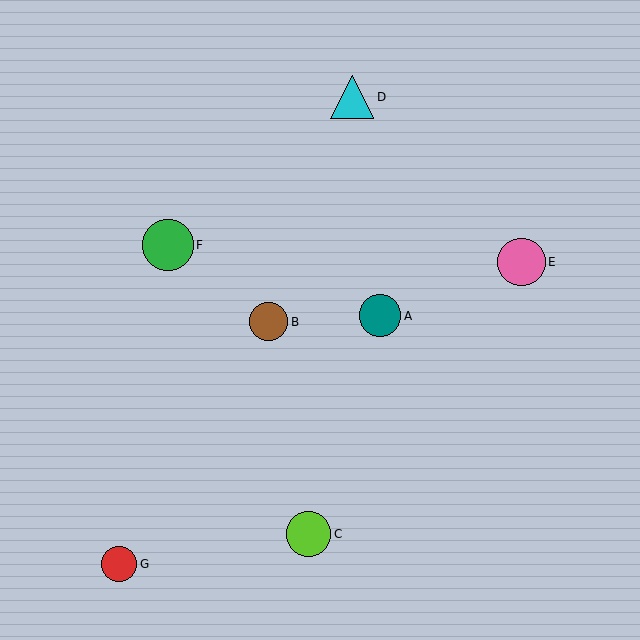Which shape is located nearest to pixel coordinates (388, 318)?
The teal circle (labeled A) at (380, 316) is nearest to that location.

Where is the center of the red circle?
The center of the red circle is at (119, 564).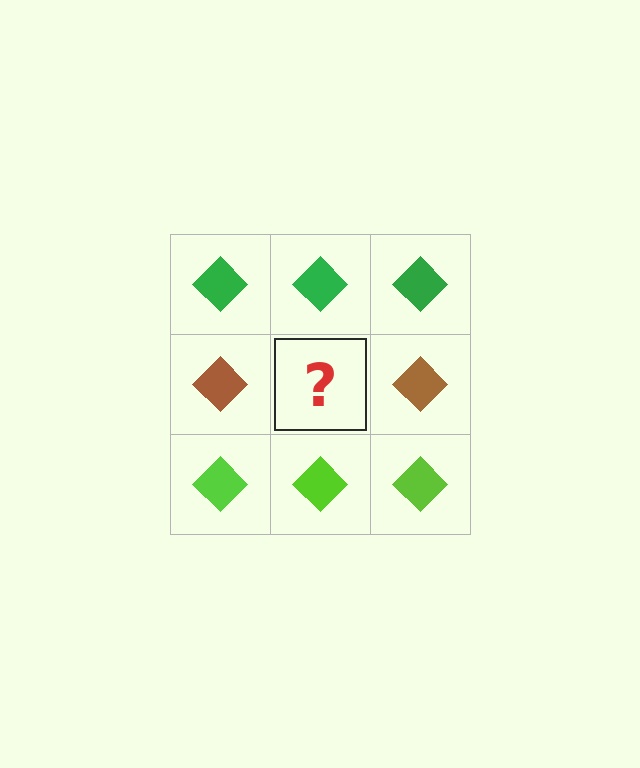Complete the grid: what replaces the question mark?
The question mark should be replaced with a brown diamond.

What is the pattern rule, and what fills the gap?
The rule is that each row has a consistent color. The gap should be filled with a brown diamond.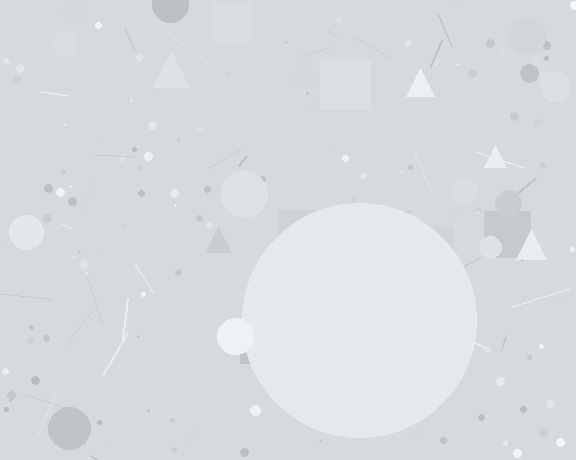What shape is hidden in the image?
A circle is hidden in the image.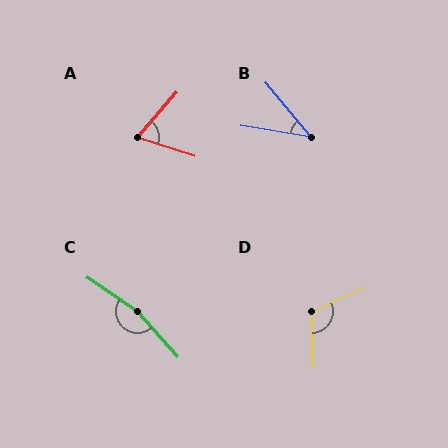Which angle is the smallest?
B, at approximately 40 degrees.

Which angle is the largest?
C, at approximately 166 degrees.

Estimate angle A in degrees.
Approximately 68 degrees.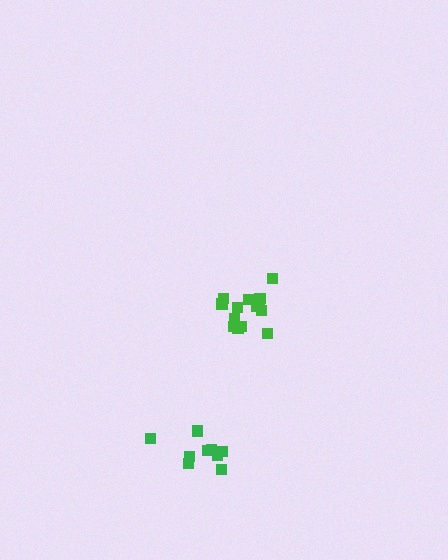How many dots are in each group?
Group 1: 14 dots, Group 2: 9 dots (23 total).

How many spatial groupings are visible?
There are 2 spatial groupings.